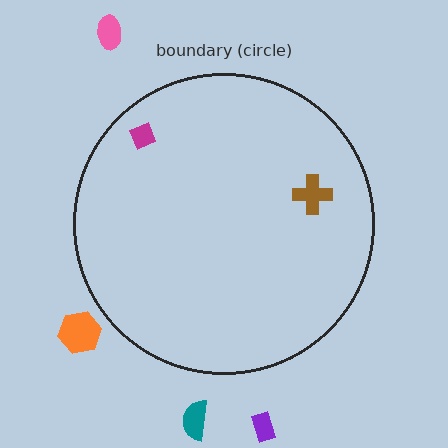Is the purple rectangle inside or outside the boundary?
Outside.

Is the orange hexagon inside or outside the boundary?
Outside.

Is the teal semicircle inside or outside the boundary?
Outside.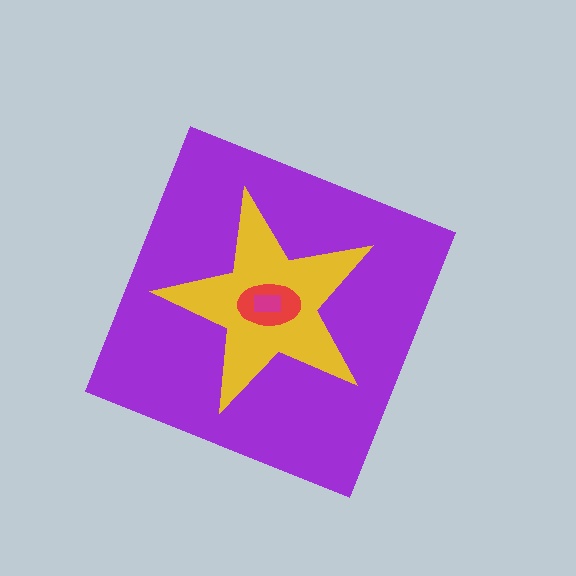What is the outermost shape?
The purple diamond.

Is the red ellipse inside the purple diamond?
Yes.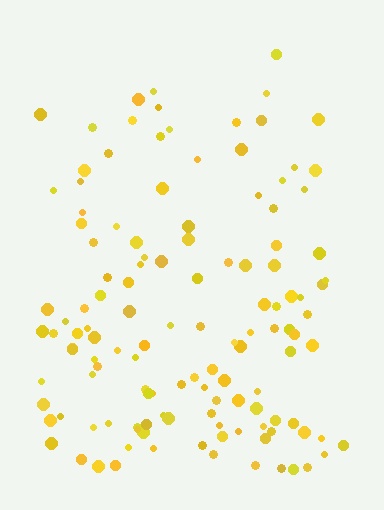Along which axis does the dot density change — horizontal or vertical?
Vertical.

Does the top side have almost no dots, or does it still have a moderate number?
Still a moderate number, just noticeably fewer than the bottom.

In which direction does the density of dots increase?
From top to bottom, with the bottom side densest.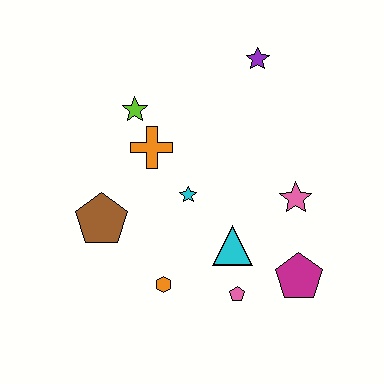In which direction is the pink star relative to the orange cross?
The pink star is to the right of the orange cross.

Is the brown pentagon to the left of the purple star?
Yes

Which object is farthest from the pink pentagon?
The purple star is farthest from the pink pentagon.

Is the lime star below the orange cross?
No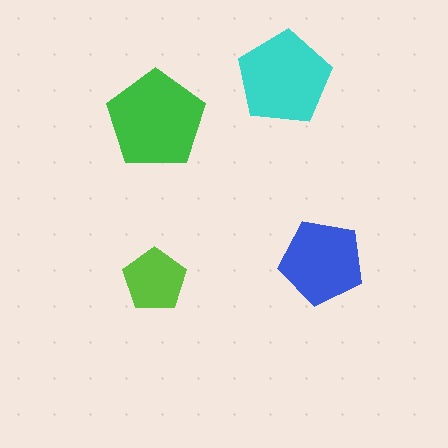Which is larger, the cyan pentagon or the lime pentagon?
The cyan one.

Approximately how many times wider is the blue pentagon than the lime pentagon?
About 1.5 times wider.